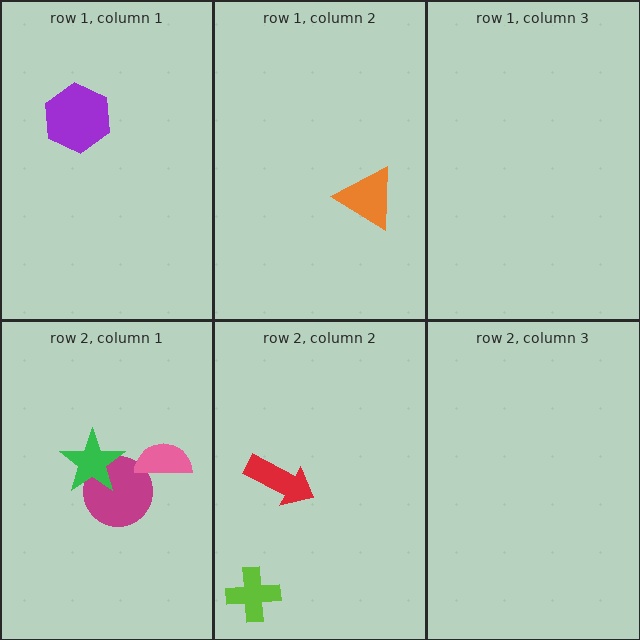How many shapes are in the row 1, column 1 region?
1.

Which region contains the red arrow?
The row 2, column 2 region.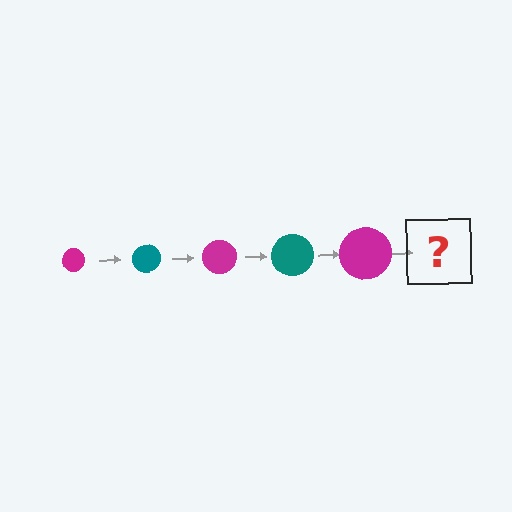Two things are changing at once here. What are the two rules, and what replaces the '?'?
The two rules are that the circle grows larger each step and the color cycles through magenta and teal. The '?' should be a teal circle, larger than the previous one.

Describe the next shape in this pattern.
It should be a teal circle, larger than the previous one.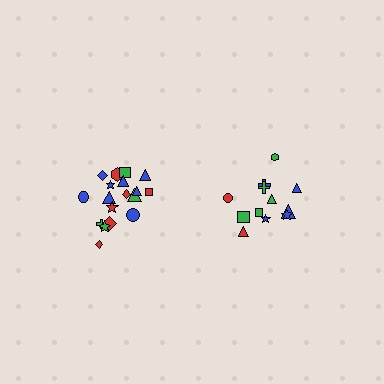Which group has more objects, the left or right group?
The left group.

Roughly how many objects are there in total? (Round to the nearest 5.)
Roughly 30 objects in total.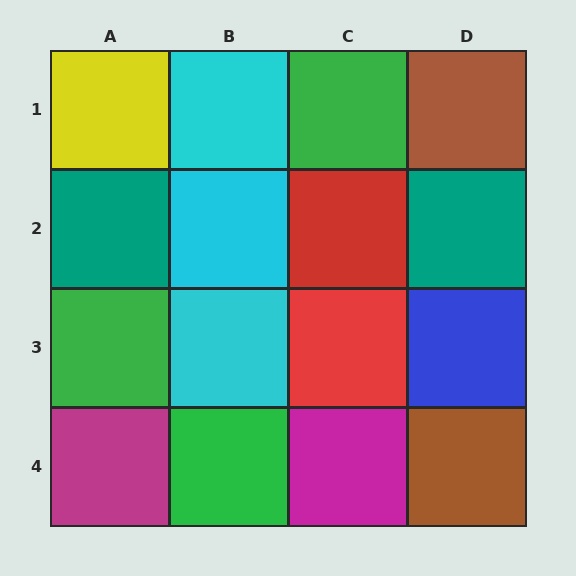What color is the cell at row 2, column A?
Teal.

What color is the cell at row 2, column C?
Red.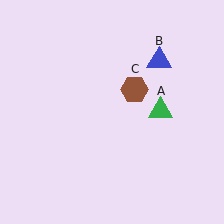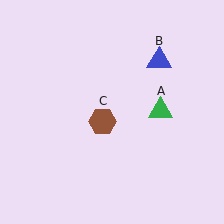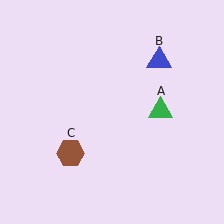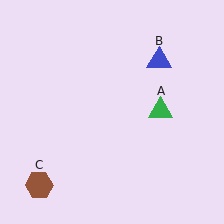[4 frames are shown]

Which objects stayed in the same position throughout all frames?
Green triangle (object A) and blue triangle (object B) remained stationary.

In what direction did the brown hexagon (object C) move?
The brown hexagon (object C) moved down and to the left.